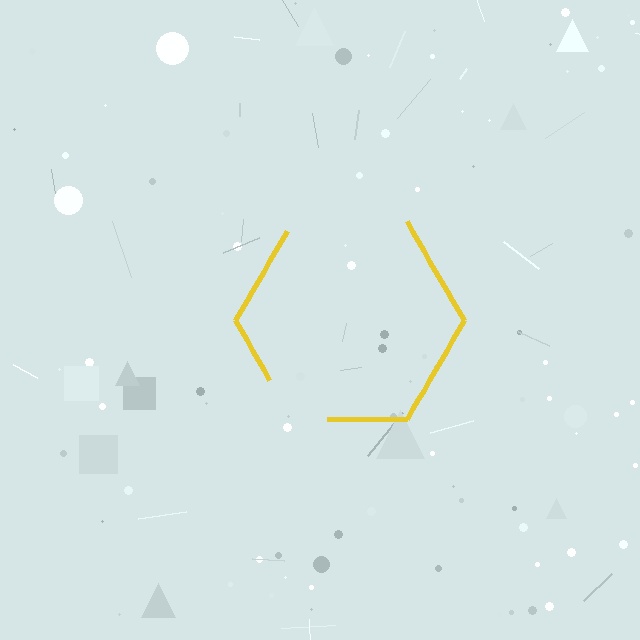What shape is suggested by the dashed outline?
The dashed outline suggests a hexagon.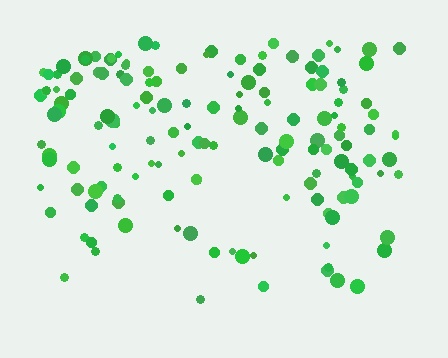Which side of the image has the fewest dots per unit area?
The bottom.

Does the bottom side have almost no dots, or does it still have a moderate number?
Still a moderate number, just noticeably fewer than the top.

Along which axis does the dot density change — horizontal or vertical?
Vertical.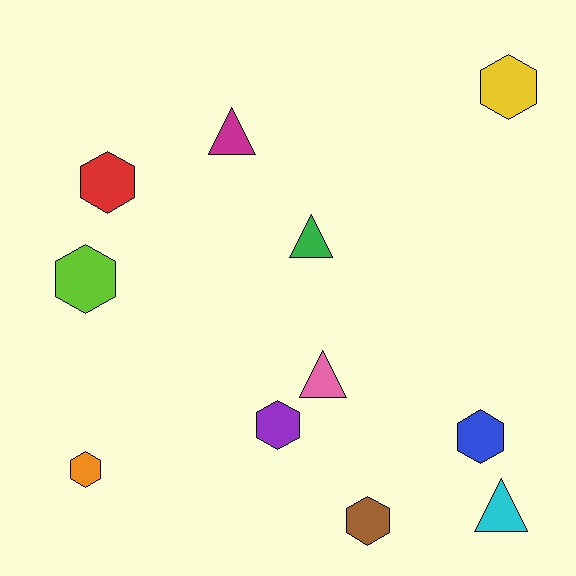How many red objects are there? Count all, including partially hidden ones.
There is 1 red object.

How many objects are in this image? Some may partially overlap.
There are 11 objects.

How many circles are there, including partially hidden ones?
There are no circles.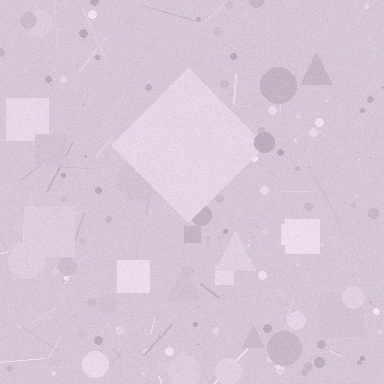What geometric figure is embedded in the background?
A diamond is embedded in the background.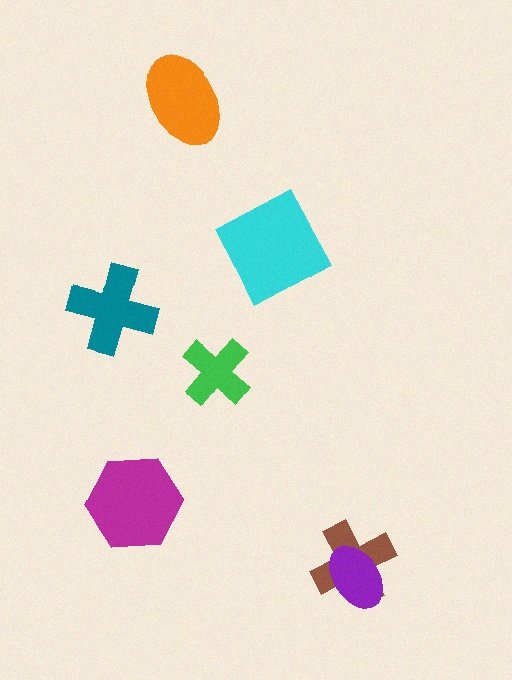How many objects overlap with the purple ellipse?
1 object overlaps with the purple ellipse.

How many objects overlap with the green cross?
0 objects overlap with the green cross.